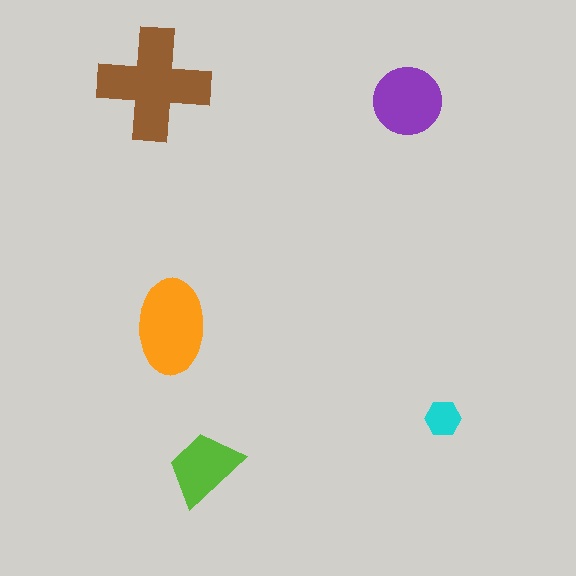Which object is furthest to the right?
The cyan hexagon is rightmost.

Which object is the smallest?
The cyan hexagon.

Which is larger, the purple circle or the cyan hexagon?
The purple circle.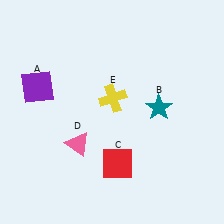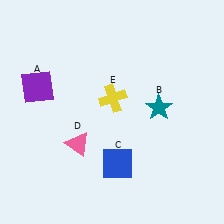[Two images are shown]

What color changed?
The square (C) changed from red in Image 1 to blue in Image 2.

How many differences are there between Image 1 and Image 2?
There is 1 difference between the two images.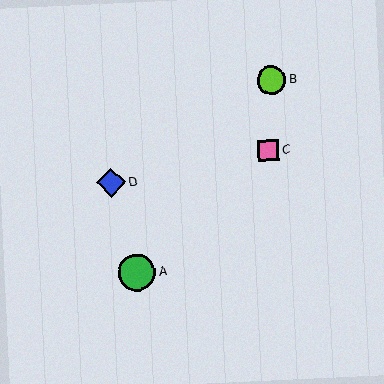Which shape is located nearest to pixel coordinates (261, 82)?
The lime circle (labeled B) at (271, 80) is nearest to that location.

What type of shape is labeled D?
Shape D is a blue diamond.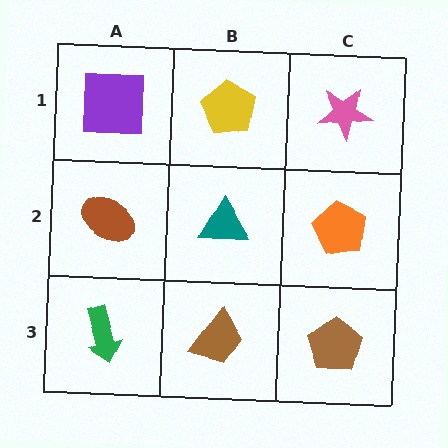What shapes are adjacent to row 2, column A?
A purple square (row 1, column A), a green arrow (row 3, column A), a teal triangle (row 2, column B).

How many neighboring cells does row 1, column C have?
2.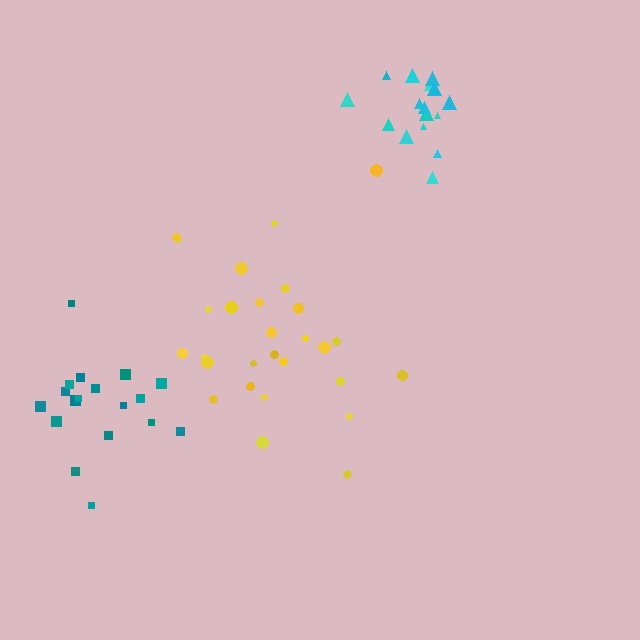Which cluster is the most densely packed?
Cyan.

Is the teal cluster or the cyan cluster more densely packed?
Cyan.